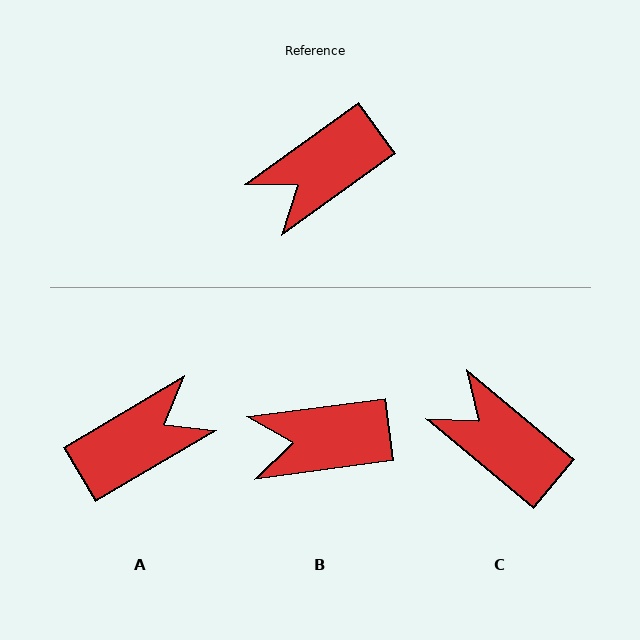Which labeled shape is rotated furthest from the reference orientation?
A, about 175 degrees away.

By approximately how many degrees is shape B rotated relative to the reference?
Approximately 28 degrees clockwise.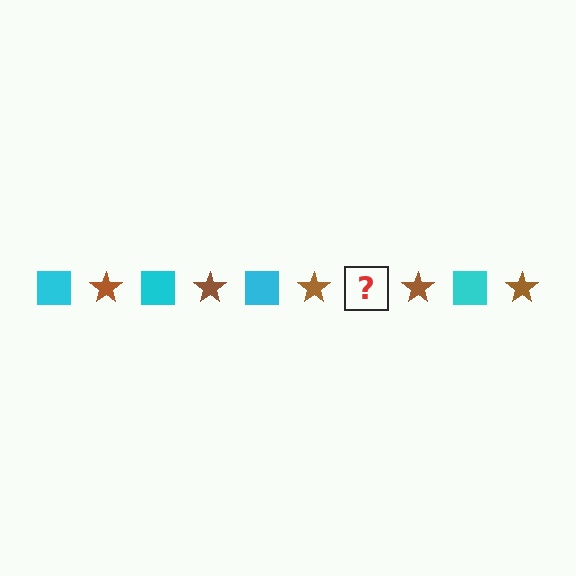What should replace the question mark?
The question mark should be replaced with a cyan square.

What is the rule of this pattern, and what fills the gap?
The rule is that the pattern alternates between cyan square and brown star. The gap should be filled with a cyan square.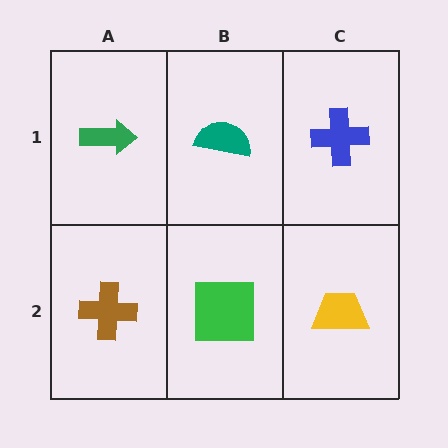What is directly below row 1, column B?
A green square.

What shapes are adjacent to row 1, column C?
A yellow trapezoid (row 2, column C), a teal semicircle (row 1, column B).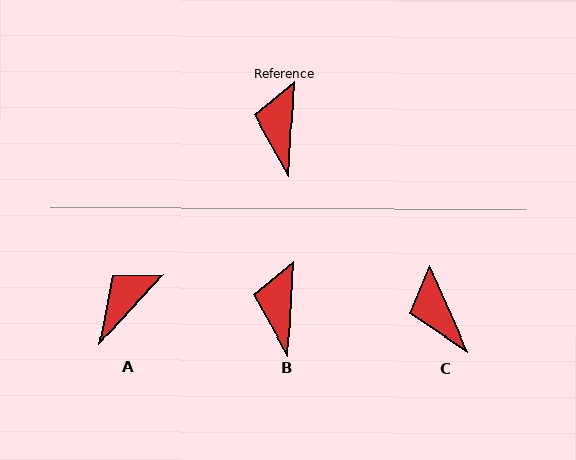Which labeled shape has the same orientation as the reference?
B.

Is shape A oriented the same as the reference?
No, it is off by about 40 degrees.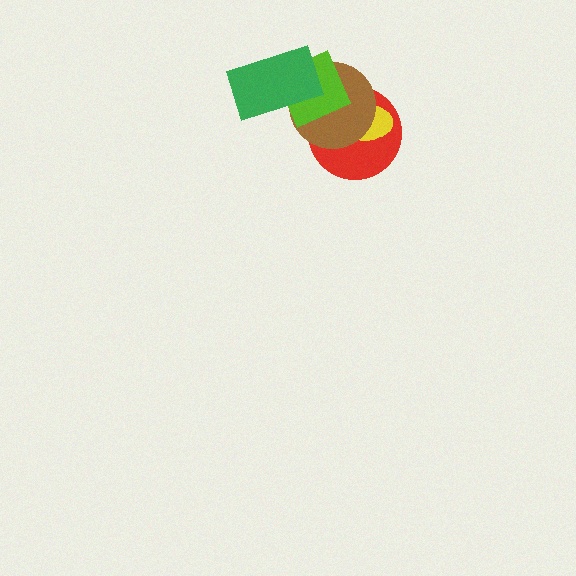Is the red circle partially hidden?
Yes, it is partially covered by another shape.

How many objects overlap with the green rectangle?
2 objects overlap with the green rectangle.